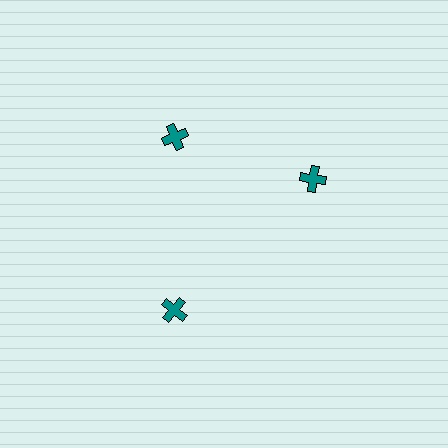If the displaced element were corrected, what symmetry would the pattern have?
It would have 3-fold rotational symmetry — the pattern would map onto itself every 120 degrees.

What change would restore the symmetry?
The symmetry would be restored by rotating it back into even spacing with its neighbors so that all 3 crosses sit at equal angles and equal distance from the center.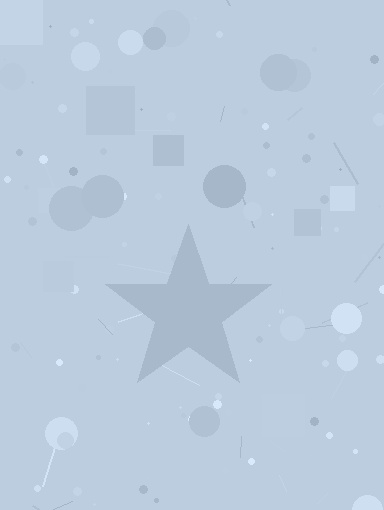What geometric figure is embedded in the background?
A star is embedded in the background.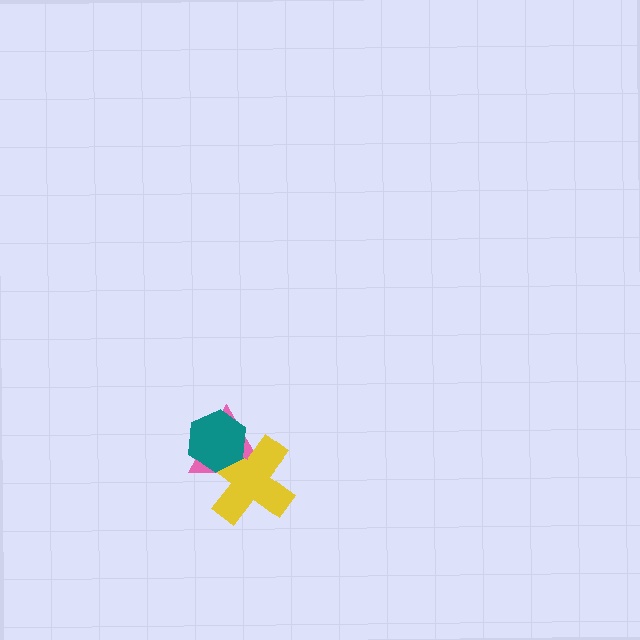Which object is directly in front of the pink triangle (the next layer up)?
The yellow cross is directly in front of the pink triangle.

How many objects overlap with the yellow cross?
2 objects overlap with the yellow cross.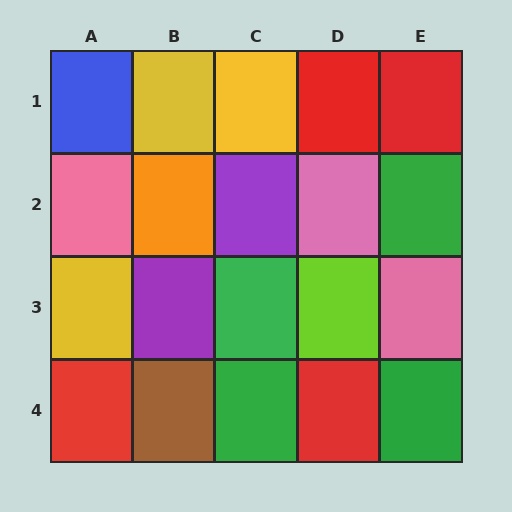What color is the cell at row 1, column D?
Red.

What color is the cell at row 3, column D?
Lime.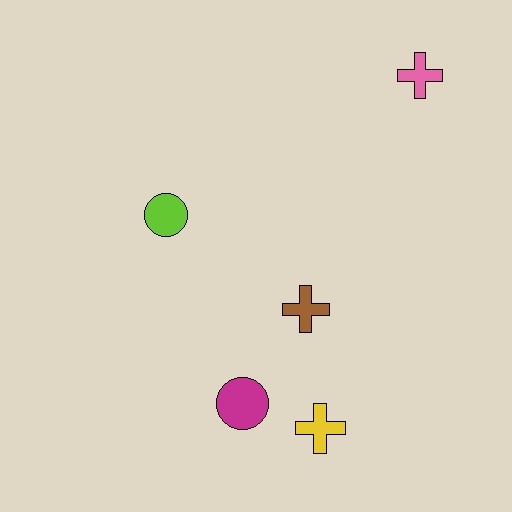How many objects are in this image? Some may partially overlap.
There are 5 objects.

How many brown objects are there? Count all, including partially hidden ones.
There is 1 brown object.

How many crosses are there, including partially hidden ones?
There are 3 crosses.